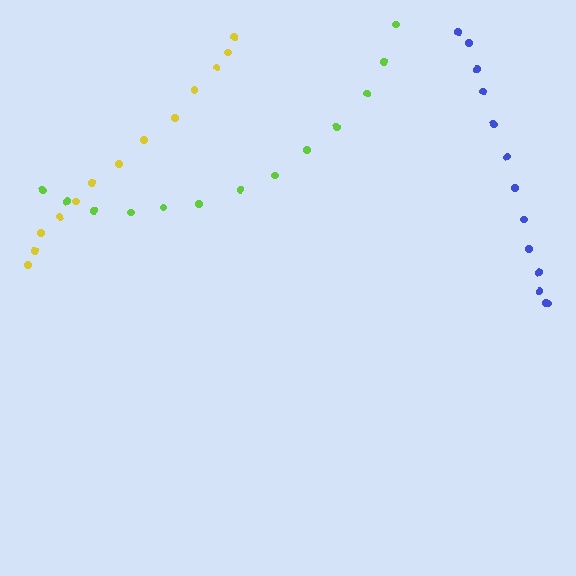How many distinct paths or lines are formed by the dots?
There are 3 distinct paths.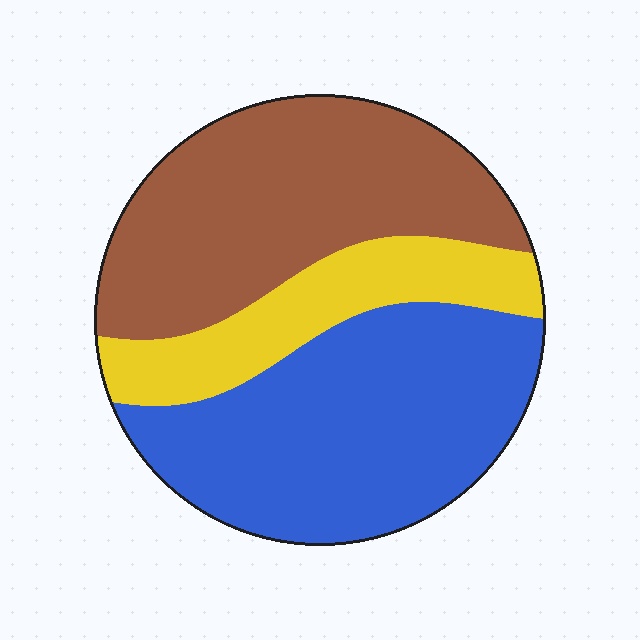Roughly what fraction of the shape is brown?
Brown takes up between a third and a half of the shape.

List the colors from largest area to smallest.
From largest to smallest: blue, brown, yellow.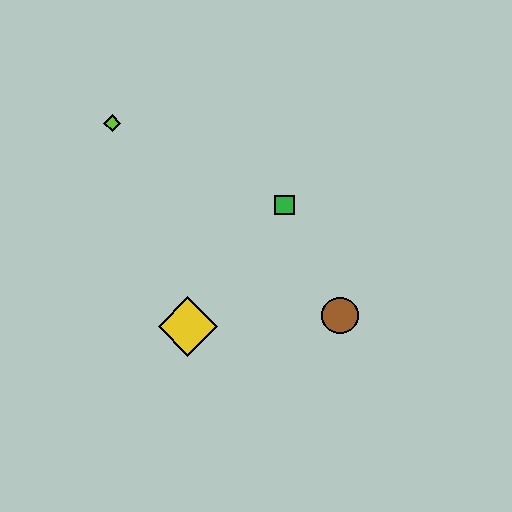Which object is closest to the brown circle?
The green square is closest to the brown circle.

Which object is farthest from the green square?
The lime diamond is farthest from the green square.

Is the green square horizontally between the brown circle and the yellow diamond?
Yes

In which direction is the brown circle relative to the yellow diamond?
The brown circle is to the right of the yellow diamond.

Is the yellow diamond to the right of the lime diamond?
Yes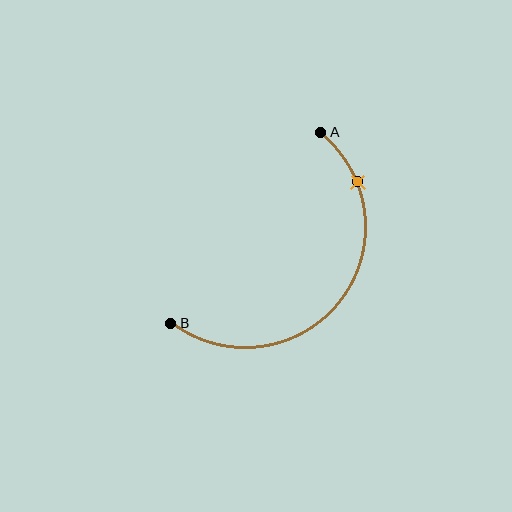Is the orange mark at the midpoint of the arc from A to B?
No. The orange mark lies on the arc but is closer to endpoint A. The arc midpoint would be at the point on the curve equidistant along the arc from both A and B.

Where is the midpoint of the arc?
The arc midpoint is the point on the curve farthest from the straight line joining A and B. It sits below and to the right of that line.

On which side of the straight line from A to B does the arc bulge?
The arc bulges below and to the right of the straight line connecting A and B.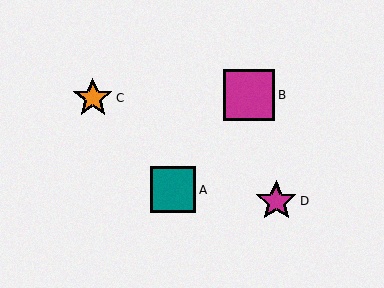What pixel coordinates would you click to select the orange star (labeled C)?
Click at (93, 98) to select the orange star C.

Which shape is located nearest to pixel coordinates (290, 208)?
The magenta star (labeled D) at (276, 201) is nearest to that location.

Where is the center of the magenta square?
The center of the magenta square is at (249, 95).